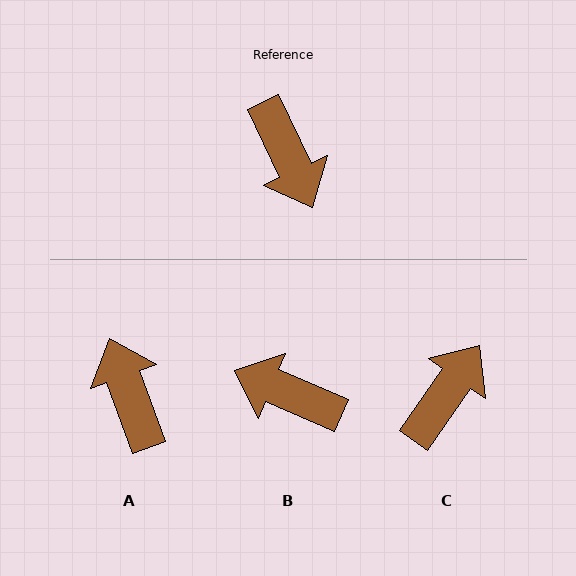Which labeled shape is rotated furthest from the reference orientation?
A, about 175 degrees away.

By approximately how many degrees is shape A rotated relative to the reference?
Approximately 175 degrees counter-clockwise.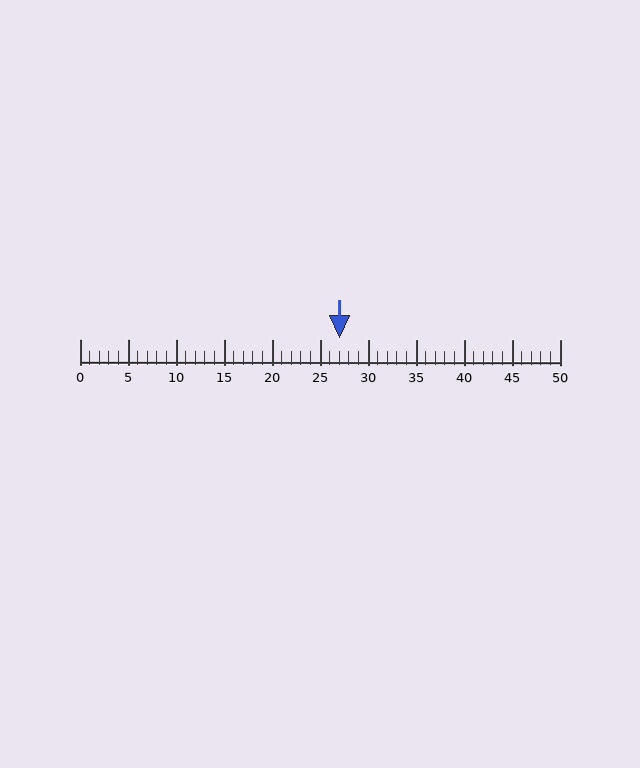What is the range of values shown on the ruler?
The ruler shows values from 0 to 50.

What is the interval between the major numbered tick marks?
The major tick marks are spaced 5 units apart.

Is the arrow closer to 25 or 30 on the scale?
The arrow is closer to 25.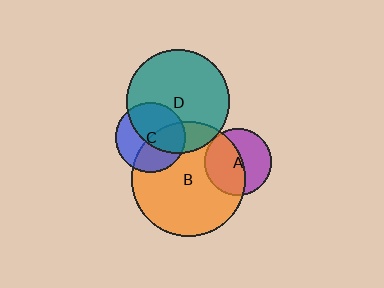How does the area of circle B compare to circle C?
Approximately 2.6 times.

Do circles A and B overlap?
Yes.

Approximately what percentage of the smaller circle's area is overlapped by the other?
Approximately 55%.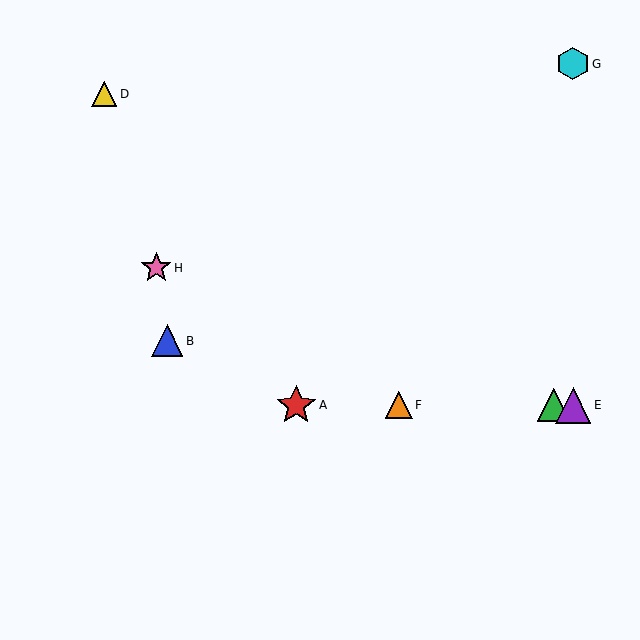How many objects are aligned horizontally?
4 objects (A, C, E, F) are aligned horizontally.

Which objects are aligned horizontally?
Objects A, C, E, F are aligned horizontally.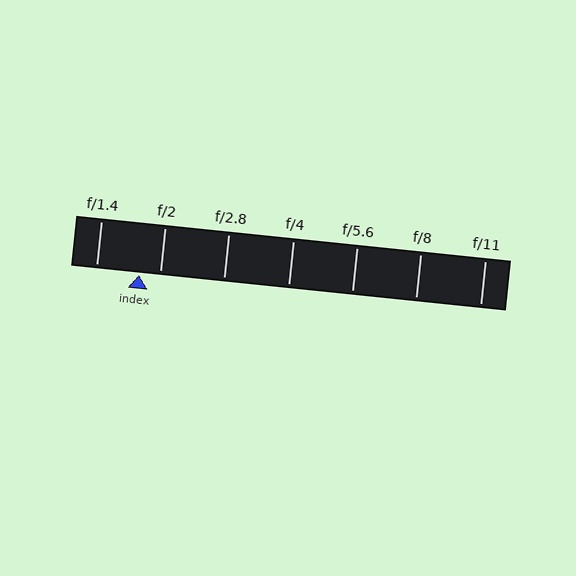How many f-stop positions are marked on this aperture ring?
There are 7 f-stop positions marked.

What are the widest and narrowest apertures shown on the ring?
The widest aperture shown is f/1.4 and the narrowest is f/11.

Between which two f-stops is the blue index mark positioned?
The index mark is between f/1.4 and f/2.